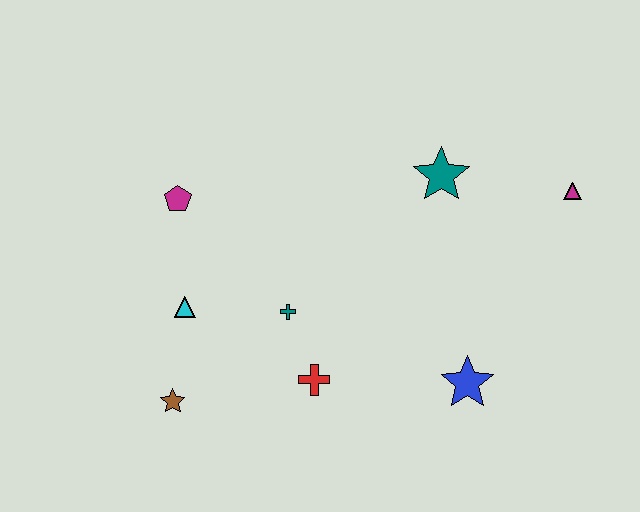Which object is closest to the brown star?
The cyan triangle is closest to the brown star.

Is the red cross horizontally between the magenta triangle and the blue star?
No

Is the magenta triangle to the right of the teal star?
Yes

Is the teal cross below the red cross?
No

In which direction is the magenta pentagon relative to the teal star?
The magenta pentagon is to the left of the teal star.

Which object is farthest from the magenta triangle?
The brown star is farthest from the magenta triangle.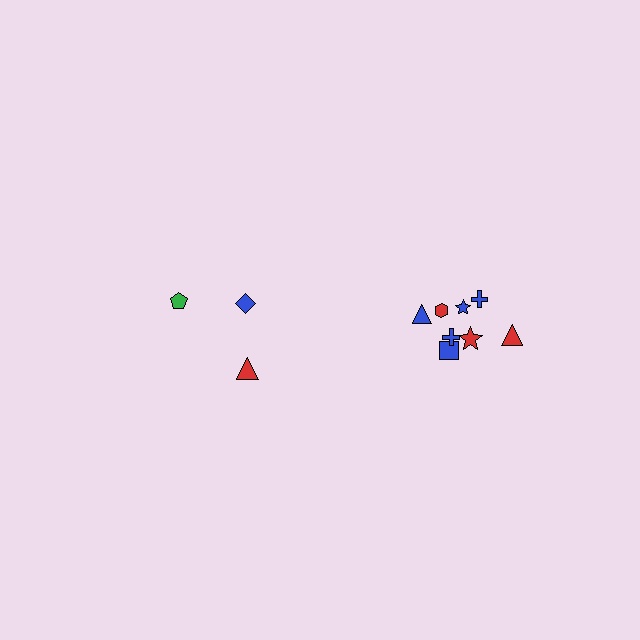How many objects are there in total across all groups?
There are 11 objects.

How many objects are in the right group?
There are 8 objects.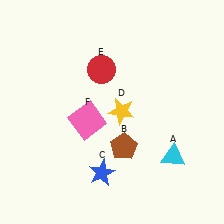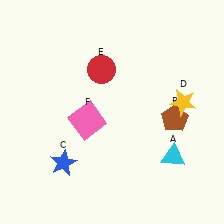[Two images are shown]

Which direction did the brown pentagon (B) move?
The brown pentagon (B) moved right.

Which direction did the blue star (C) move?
The blue star (C) moved left.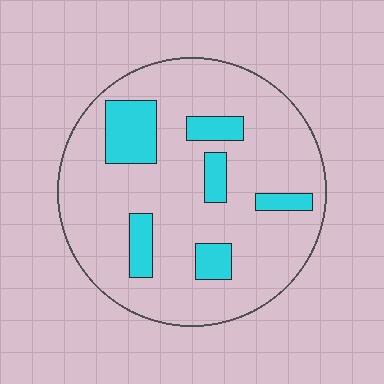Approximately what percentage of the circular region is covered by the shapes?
Approximately 15%.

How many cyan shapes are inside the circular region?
6.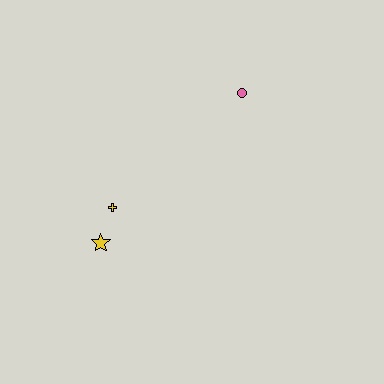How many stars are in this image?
There is 1 star.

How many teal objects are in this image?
There are no teal objects.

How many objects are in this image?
There are 3 objects.